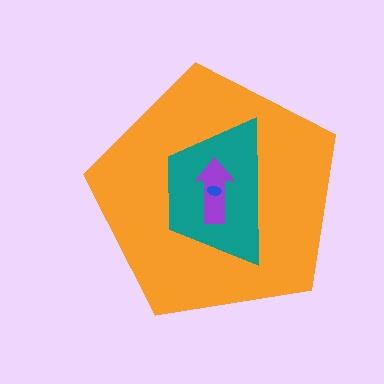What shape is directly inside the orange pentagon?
The teal trapezoid.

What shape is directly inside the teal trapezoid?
The purple arrow.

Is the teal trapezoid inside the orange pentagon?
Yes.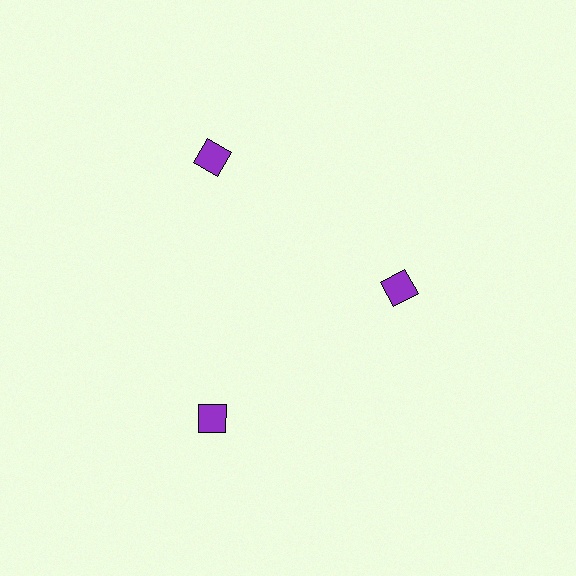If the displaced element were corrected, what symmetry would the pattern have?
It would have 3-fold rotational symmetry — the pattern would map onto itself every 120 degrees.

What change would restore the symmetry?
The symmetry would be restored by moving it outward, back onto the ring so that all 3 diamonds sit at equal angles and equal distance from the center.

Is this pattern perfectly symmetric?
No. The 3 purple diamonds are arranged in a ring, but one element near the 3 o'clock position is pulled inward toward the center, breaking the 3-fold rotational symmetry.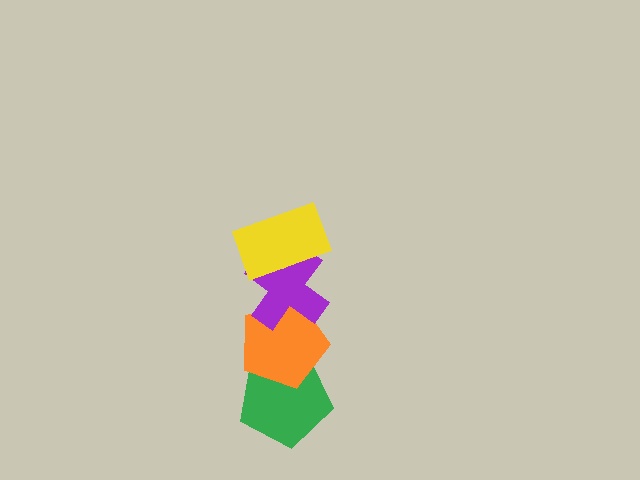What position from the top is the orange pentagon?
The orange pentagon is 3rd from the top.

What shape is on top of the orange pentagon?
The purple cross is on top of the orange pentagon.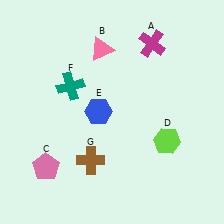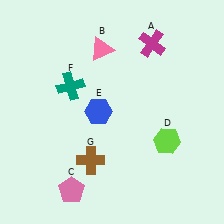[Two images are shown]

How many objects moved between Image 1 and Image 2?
1 object moved between the two images.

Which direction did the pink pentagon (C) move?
The pink pentagon (C) moved right.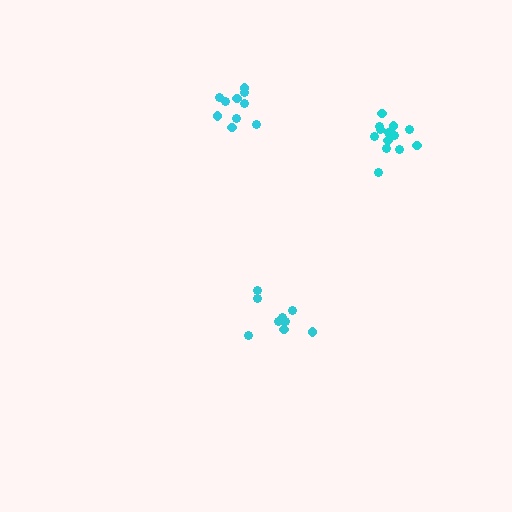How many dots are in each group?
Group 1: 10 dots, Group 2: 13 dots, Group 3: 9 dots (32 total).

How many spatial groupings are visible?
There are 3 spatial groupings.